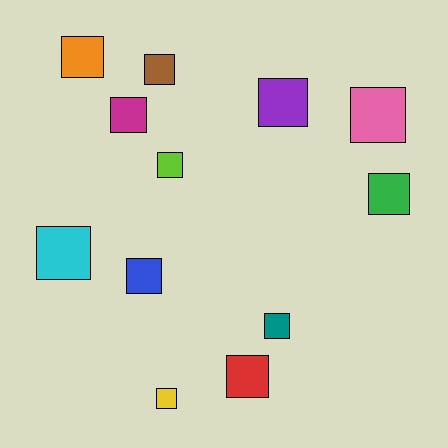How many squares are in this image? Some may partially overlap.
There are 12 squares.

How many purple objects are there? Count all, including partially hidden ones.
There is 1 purple object.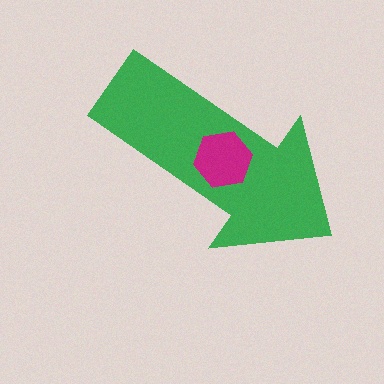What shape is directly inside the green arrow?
The magenta hexagon.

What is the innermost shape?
The magenta hexagon.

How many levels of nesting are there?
2.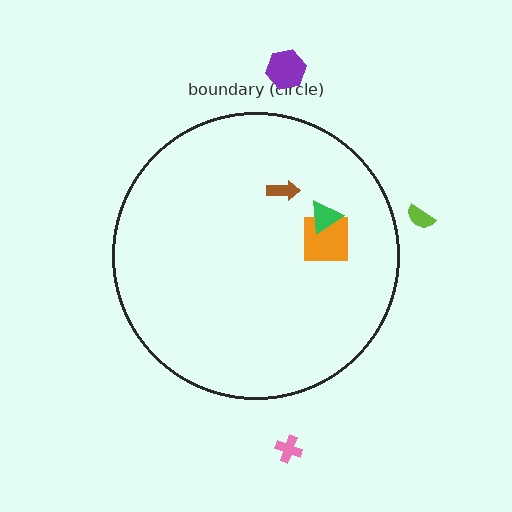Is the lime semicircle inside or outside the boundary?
Outside.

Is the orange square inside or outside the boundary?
Inside.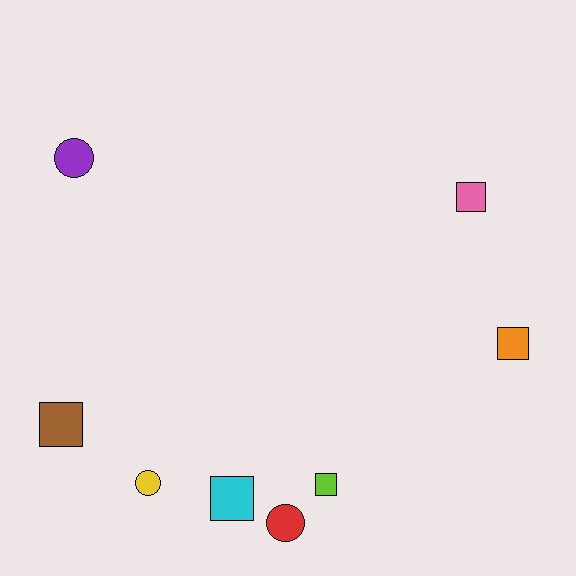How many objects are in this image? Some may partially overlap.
There are 8 objects.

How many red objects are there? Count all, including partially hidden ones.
There is 1 red object.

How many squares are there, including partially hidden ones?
There are 5 squares.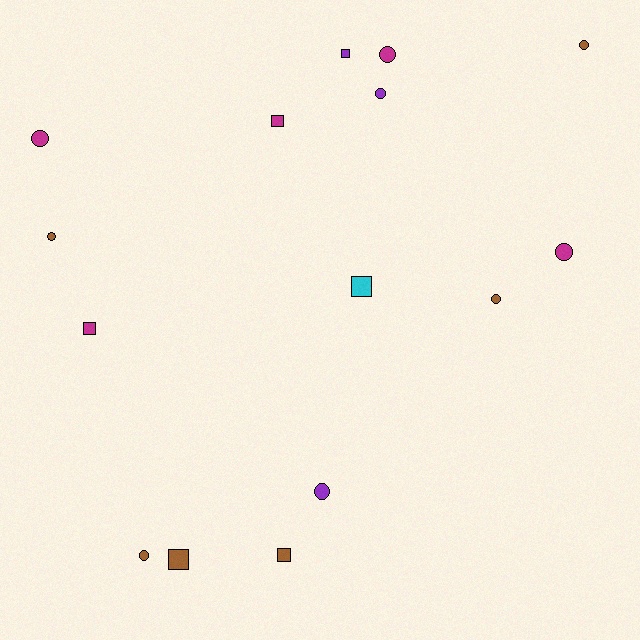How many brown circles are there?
There are 4 brown circles.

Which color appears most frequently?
Brown, with 6 objects.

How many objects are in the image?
There are 15 objects.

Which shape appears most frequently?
Circle, with 9 objects.